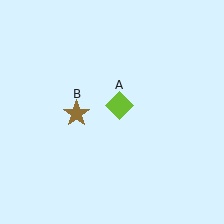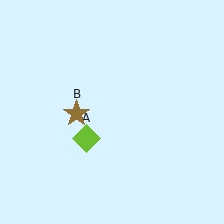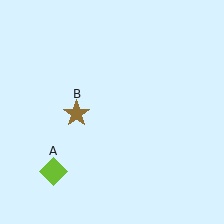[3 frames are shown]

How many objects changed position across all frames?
1 object changed position: lime diamond (object A).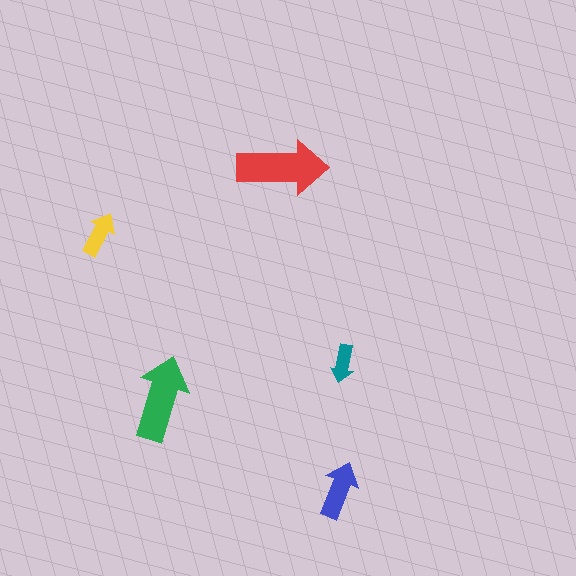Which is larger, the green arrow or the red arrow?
The red one.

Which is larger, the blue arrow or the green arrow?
The green one.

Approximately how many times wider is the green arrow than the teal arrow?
About 2 times wider.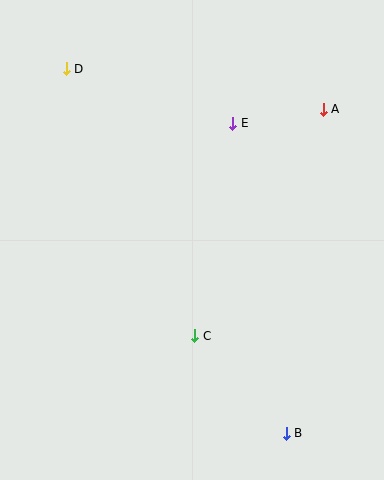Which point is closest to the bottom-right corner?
Point B is closest to the bottom-right corner.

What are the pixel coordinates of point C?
Point C is at (195, 336).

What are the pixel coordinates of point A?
Point A is at (323, 109).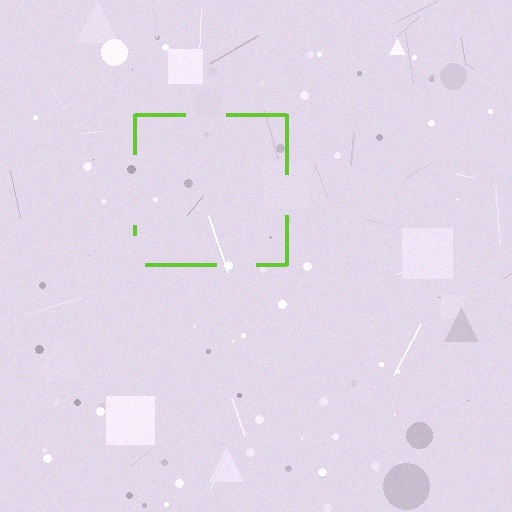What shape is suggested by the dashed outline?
The dashed outline suggests a square.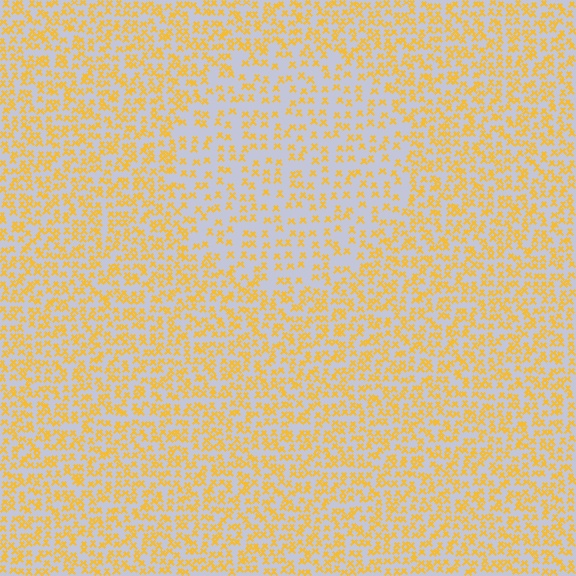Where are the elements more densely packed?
The elements are more densely packed outside the circle boundary.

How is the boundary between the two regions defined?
The boundary is defined by a change in element density (approximately 1.9x ratio). All elements are the same color, size, and shape.